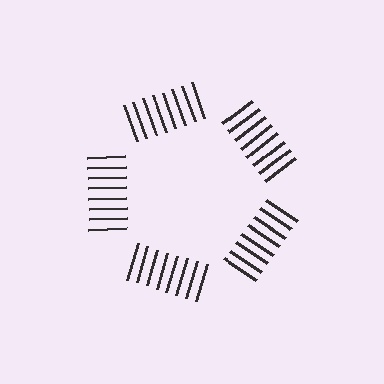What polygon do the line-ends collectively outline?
An illusory pentagon — the line segments terminate on its edges but no continuous stroke is drawn.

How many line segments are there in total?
40 — 8 along each of the 5 edges.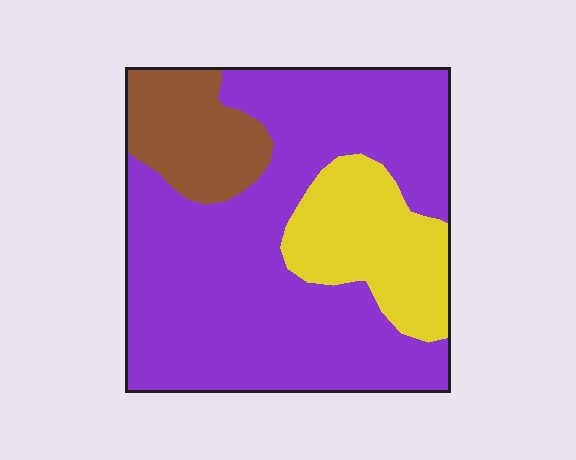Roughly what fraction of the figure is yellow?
Yellow covers 19% of the figure.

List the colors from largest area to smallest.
From largest to smallest: purple, yellow, brown.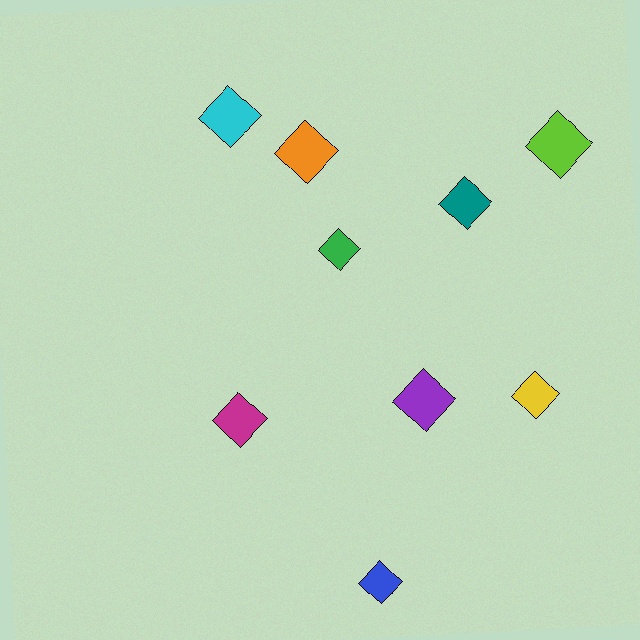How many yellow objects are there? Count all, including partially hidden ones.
There is 1 yellow object.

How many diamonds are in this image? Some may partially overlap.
There are 9 diamonds.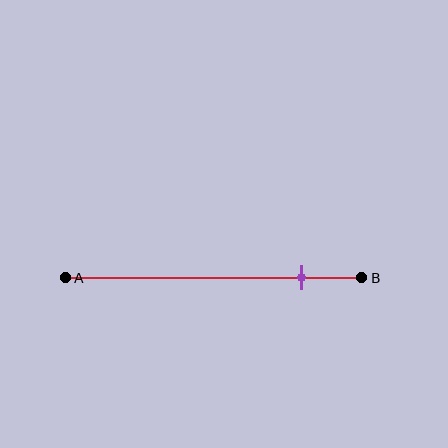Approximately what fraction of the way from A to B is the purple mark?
The purple mark is approximately 80% of the way from A to B.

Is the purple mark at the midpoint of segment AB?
No, the mark is at about 80% from A, not at the 50% midpoint.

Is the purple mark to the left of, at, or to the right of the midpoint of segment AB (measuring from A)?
The purple mark is to the right of the midpoint of segment AB.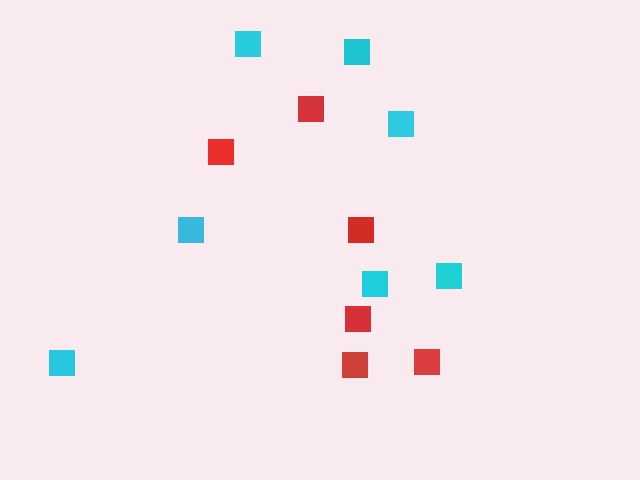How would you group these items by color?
There are 2 groups: one group of red squares (6) and one group of cyan squares (7).